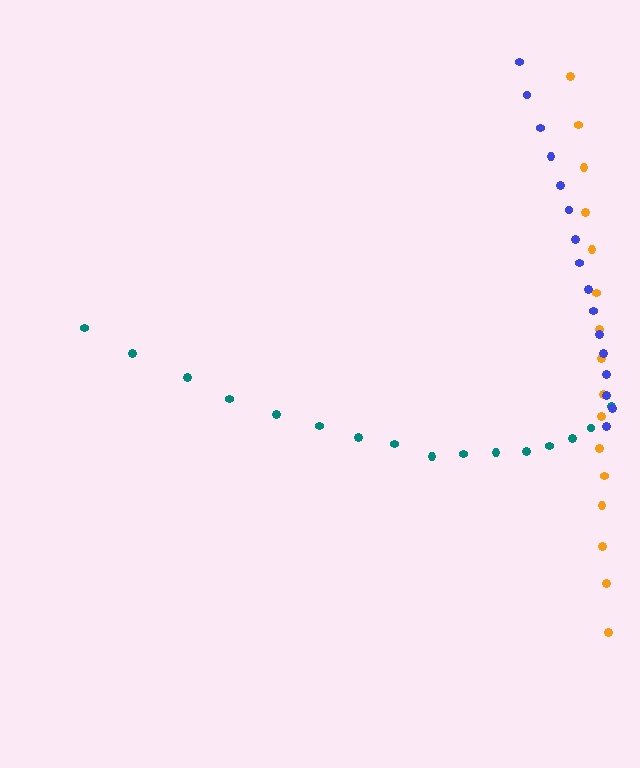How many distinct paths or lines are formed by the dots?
There are 3 distinct paths.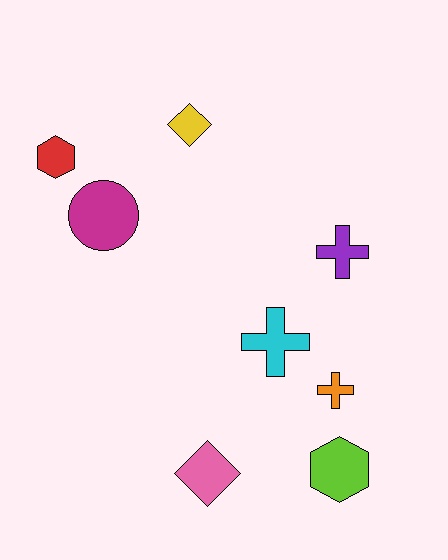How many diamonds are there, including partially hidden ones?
There are 2 diamonds.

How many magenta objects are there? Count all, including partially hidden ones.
There is 1 magenta object.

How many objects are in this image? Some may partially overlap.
There are 8 objects.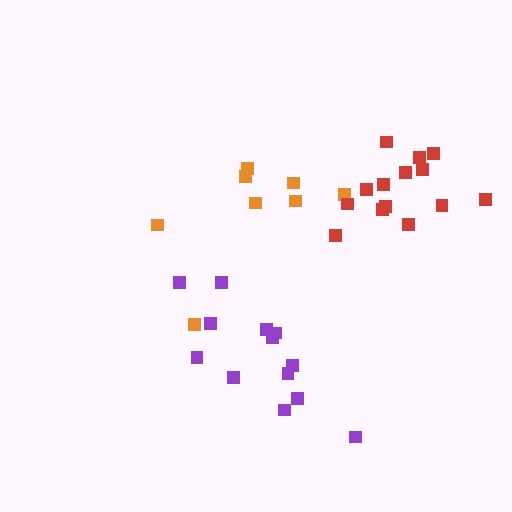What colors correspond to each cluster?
The clusters are colored: orange, red, purple.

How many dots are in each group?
Group 1: 8 dots, Group 2: 14 dots, Group 3: 13 dots (35 total).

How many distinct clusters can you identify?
There are 3 distinct clusters.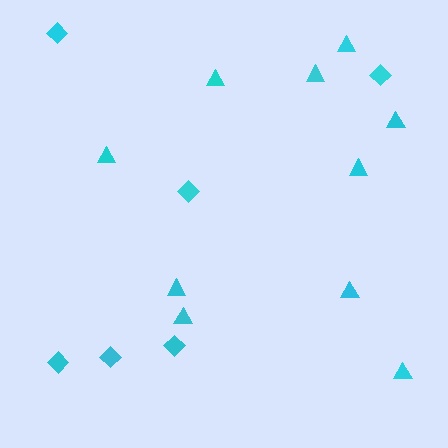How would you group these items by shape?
There are 2 groups: one group of triangles (10) and one group of diamonds (6).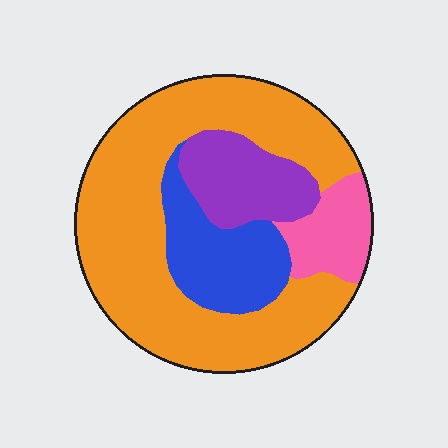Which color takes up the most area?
Orange, at roughly 60%.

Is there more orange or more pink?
Orange.